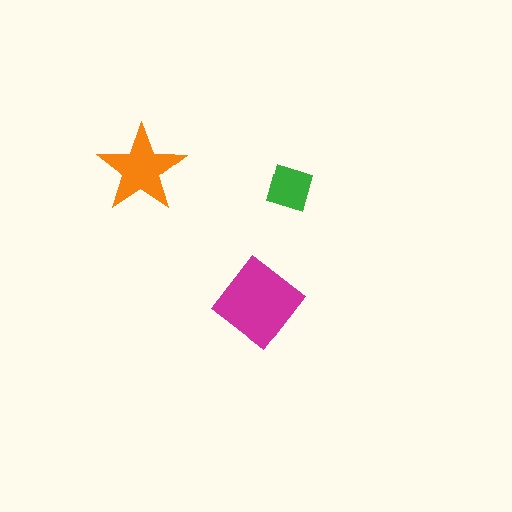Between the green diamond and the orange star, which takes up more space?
The orange star.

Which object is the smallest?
The green diamond.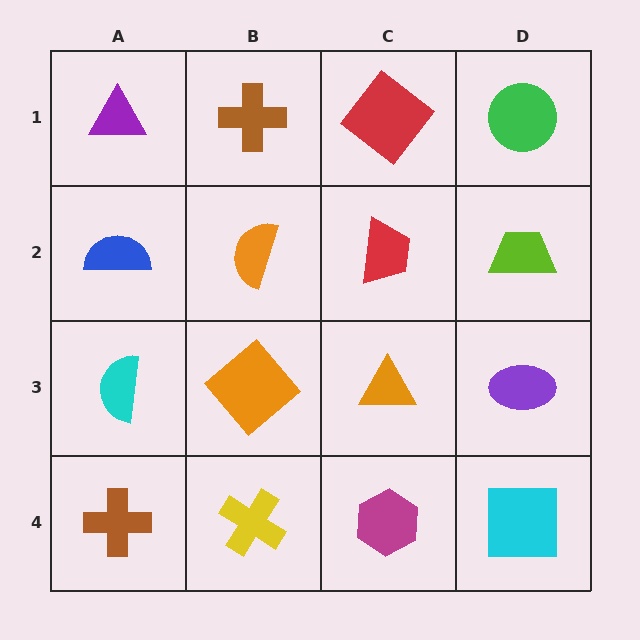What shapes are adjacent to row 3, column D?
A lime trapezoid (row 2, column D), a cyan square (row 4, column D), an orange triangle (row 3, column C).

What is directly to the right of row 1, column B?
A red diamond.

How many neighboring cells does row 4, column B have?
3.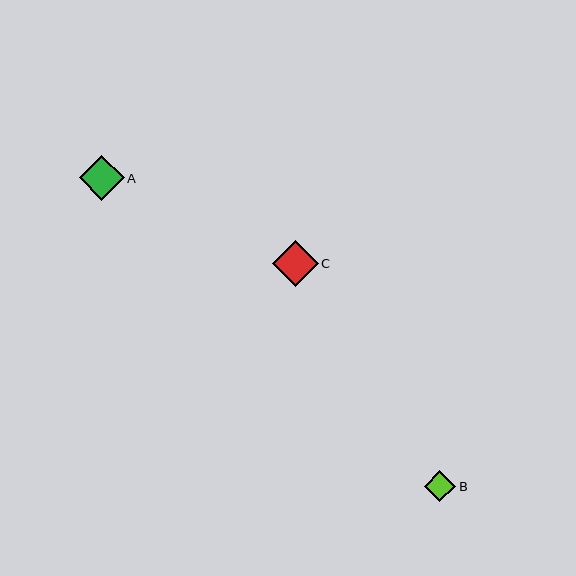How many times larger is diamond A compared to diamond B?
Diamond A is approximately 1.4 times the size of diamond B.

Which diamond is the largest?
Diamond C is the largest with a size of approximately 46 pixels.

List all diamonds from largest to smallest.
From largest to smallest: C, A, B.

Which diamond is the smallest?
Diamond B is the smallest with a size of approximately 32 pixels.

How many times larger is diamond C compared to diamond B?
Diamond C is approximately 1.5 times the size of diamond B.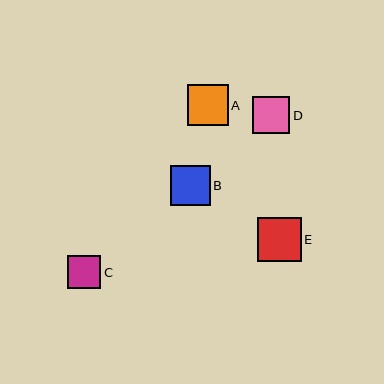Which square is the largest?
Square E is the largest with a size of approximately 44 pixels.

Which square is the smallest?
Square C is the smallest with a size of approximately 33 pixels.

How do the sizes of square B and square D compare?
Square B and square D are approximately the same size.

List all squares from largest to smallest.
From largest to smallest: E, A, B, D, C.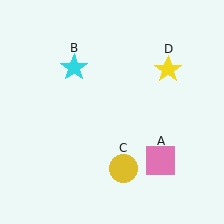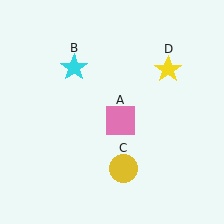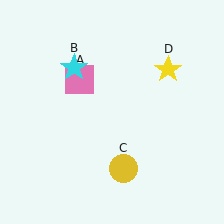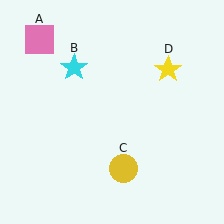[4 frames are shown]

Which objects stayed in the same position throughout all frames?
Cyan star (object B) and yellow circle (object C) and yellow star (object D) remained stationary.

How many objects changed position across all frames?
1 object changed position: pink square (object A).